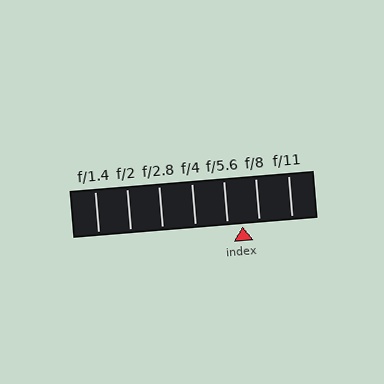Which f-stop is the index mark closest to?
The index mark is closest to f/5.6.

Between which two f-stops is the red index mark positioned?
The index mark is between f/5.6 and f/8.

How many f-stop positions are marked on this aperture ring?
There are 7 f-stop positions marked.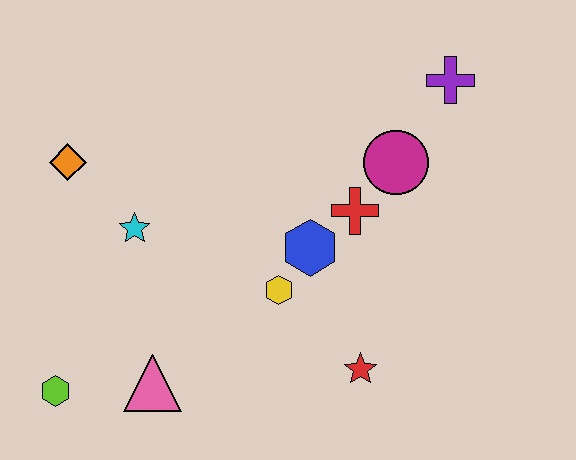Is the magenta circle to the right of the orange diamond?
Yes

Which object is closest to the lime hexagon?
The pink triangle is closest to the lime hexagon.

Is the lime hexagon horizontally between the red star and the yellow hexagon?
No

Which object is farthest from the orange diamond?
The purple cross is farthest from the orange diamond.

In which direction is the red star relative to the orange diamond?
The red star is to the right of the orange diamond.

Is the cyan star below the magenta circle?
Yes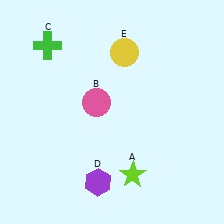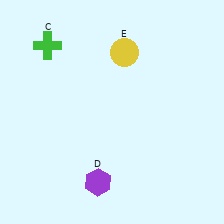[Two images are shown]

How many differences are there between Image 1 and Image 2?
There are 2 differences between the two images.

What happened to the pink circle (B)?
The pink circle (B) was removed in Image 2. It was in the top-left area of Image 1.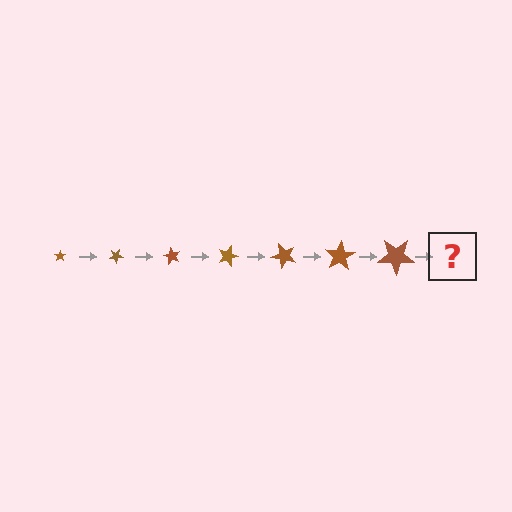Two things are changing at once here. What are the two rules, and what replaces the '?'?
The two rules are that the star grows larger each step and it rotates 30 degrees each step. The '?' should be a star, larger than the previous one and rotated 210 degrees from the start.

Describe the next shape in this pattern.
It should be a star, larger than the previous one and rotated 210 degrees from the start.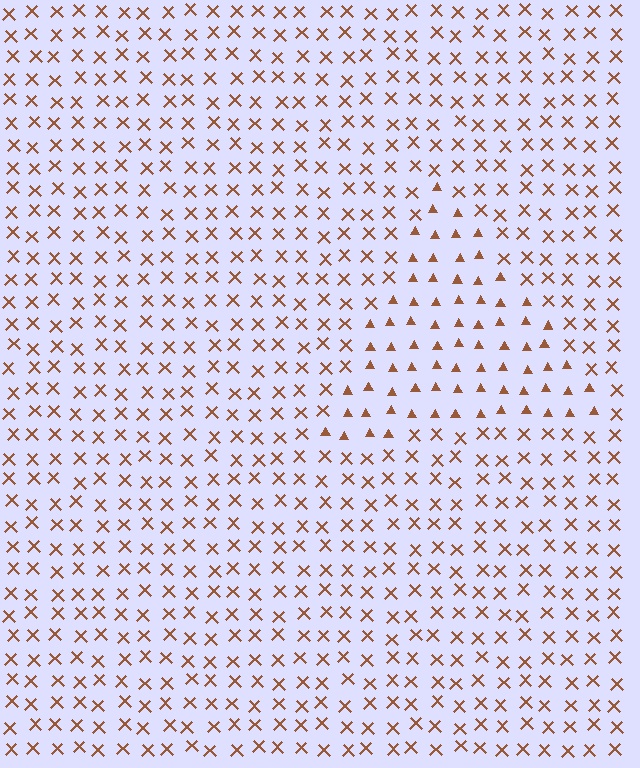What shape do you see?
I see a triangle.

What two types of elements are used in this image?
The image uses triangles inside the triangle region and X marks outside it.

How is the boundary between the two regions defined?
The boundary is defined by a change in element shape: triangles inside vs. X marks outside. All elements share the same color and spacing.